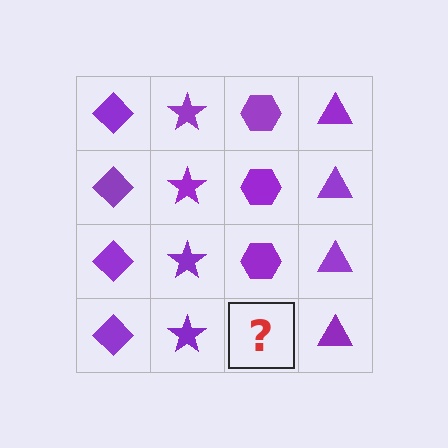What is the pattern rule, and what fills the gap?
The rule is that each column has a consistent shape. The gap should be filled with a purple hexagon.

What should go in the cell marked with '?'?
The missing cell should contain a purple hexagon.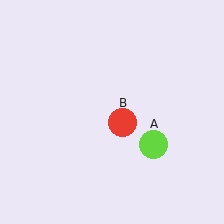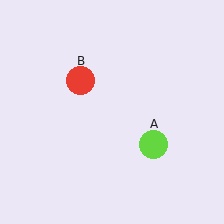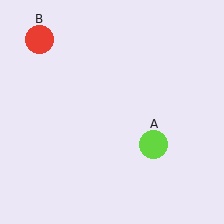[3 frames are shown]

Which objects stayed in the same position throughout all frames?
Lime circle (object A) remained stationary.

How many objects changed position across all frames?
1 object changed position: red circle (object B).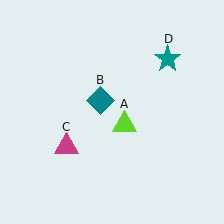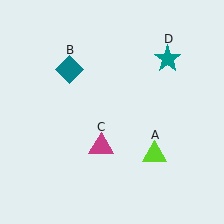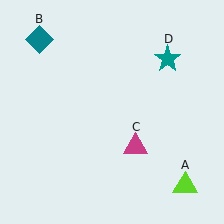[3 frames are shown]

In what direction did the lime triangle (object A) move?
The lime triangle (object A) moved down and to the right.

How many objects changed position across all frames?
3 objects changed position: lime triangle (object A), teal diamond (object B), magenta triangle (object C).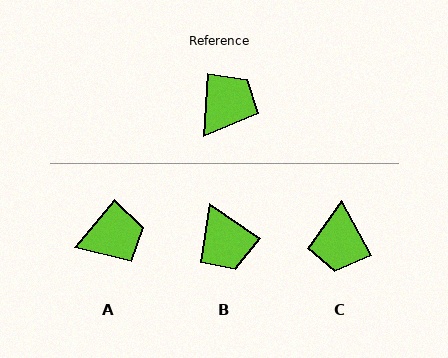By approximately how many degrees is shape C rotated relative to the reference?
Approximately 148 degrees clockwise.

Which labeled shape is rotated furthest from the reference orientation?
C, about 148 degrees away.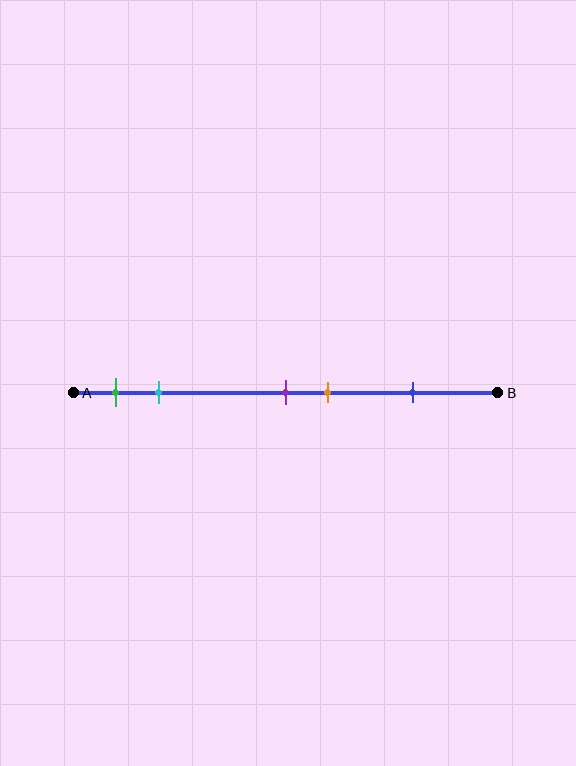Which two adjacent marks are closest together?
The purple and orange marks are the closest adjacent pair.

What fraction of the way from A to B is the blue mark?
The blue mark is approximately 80% (0.8) of the way from A to B.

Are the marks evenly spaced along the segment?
No, the marks are not evenly spaced.